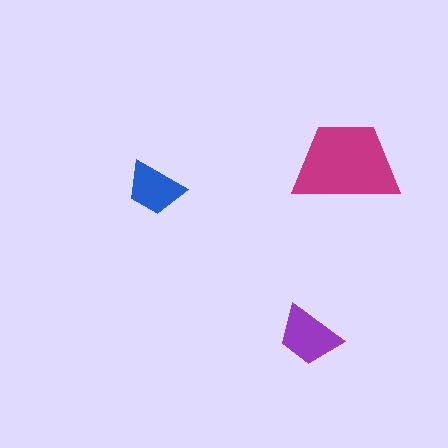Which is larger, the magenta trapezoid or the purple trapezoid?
The magenta one.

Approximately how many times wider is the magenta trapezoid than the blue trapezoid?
About 2 times wider.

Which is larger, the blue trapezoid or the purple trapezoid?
The purple one.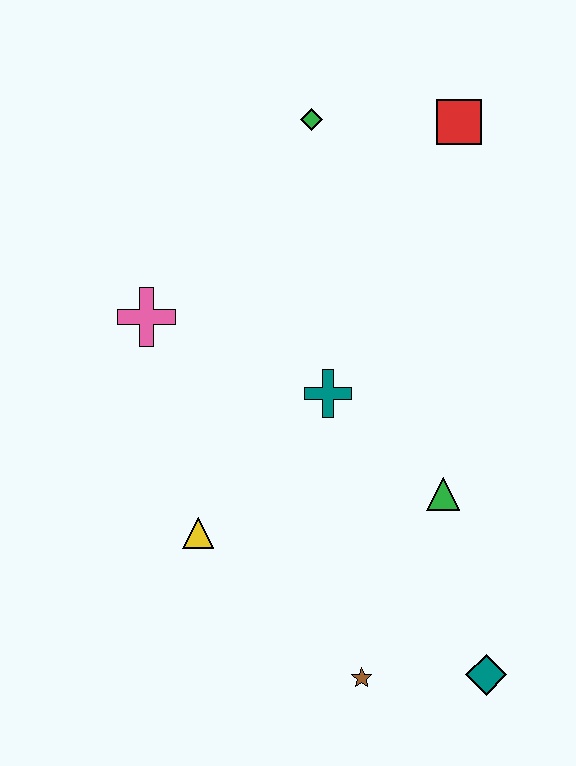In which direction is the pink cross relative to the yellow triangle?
The pink cross is above the yellow triangle.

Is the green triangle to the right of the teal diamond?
No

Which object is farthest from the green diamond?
The teal diamond is farthest from the green diamond.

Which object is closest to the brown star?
The teal diamond is closest to the brown star.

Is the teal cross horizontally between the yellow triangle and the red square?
Yes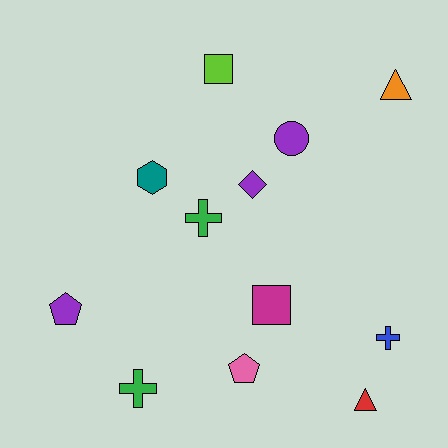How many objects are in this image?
There are 12 objects.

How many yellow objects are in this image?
There are no yellow objects.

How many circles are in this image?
There is 1 circle.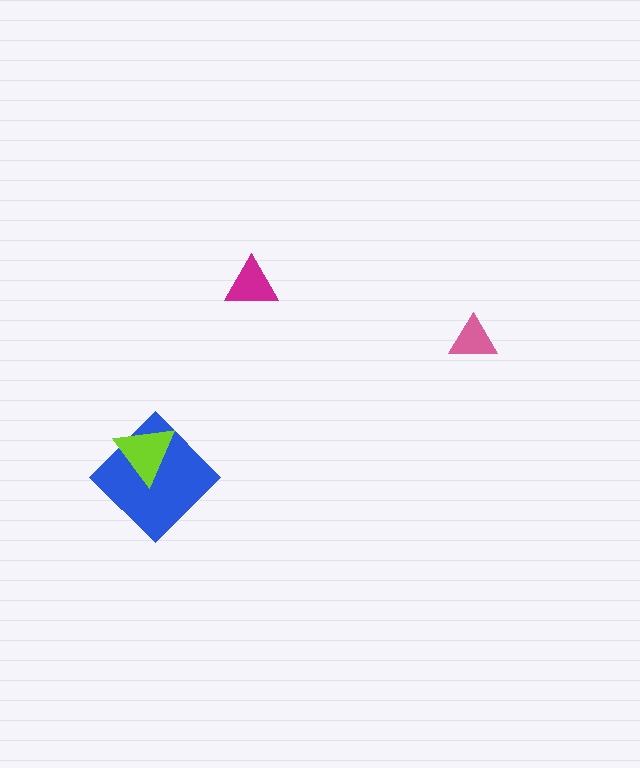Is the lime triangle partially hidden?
No, no other shape covers it.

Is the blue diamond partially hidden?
Yes, it is partially covered by another shape.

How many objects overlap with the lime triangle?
1 object overlaps with the lime triangle.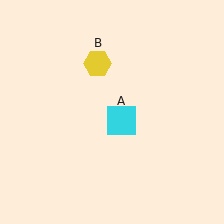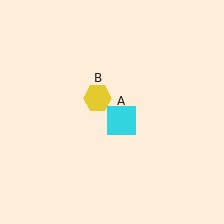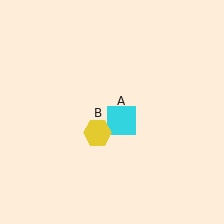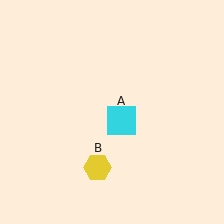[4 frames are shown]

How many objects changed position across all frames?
1 object changed position: yellow hexagon (object B).